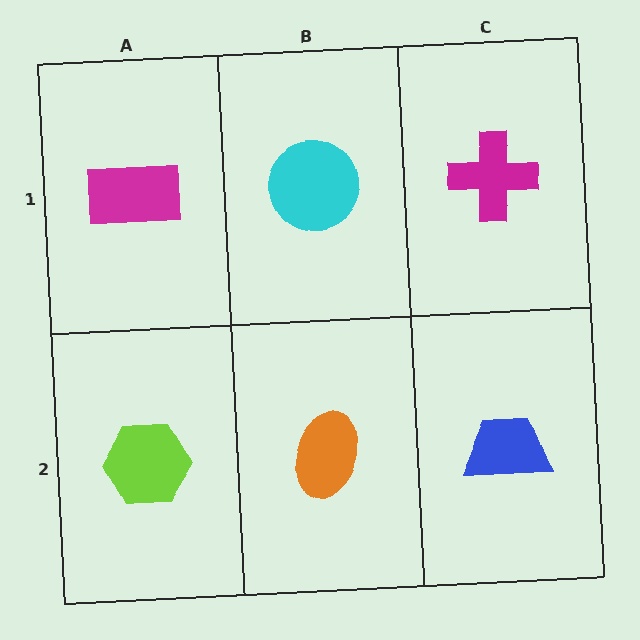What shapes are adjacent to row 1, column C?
A blue trapezoid (row 2, column C), a cyan circle (row 1, column B).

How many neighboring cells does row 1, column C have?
2.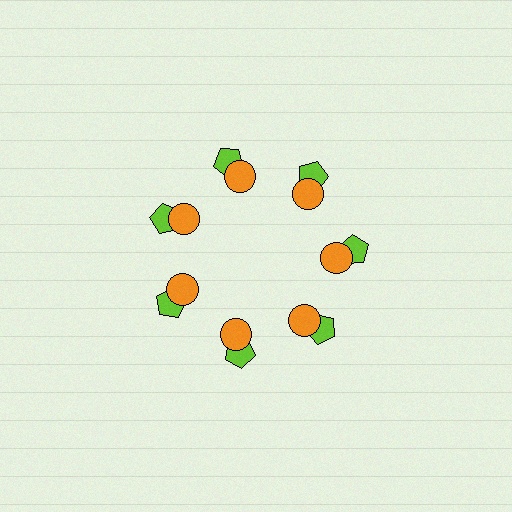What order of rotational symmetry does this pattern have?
This pattern has 7-fold rotational symmetry.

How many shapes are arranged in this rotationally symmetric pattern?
There are 14 shapes, arranged in 7 groups of 2.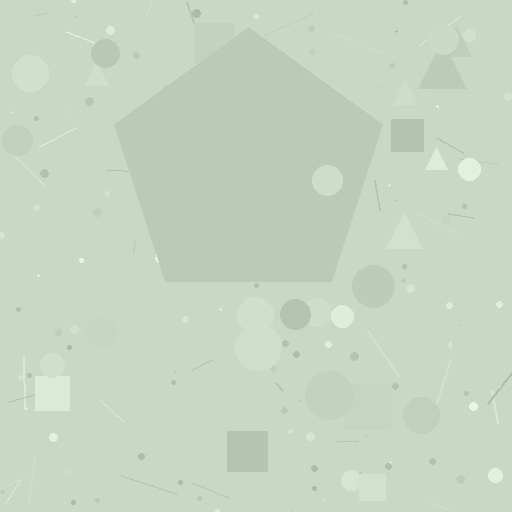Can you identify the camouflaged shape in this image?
The camouflaged shape is a pentagon.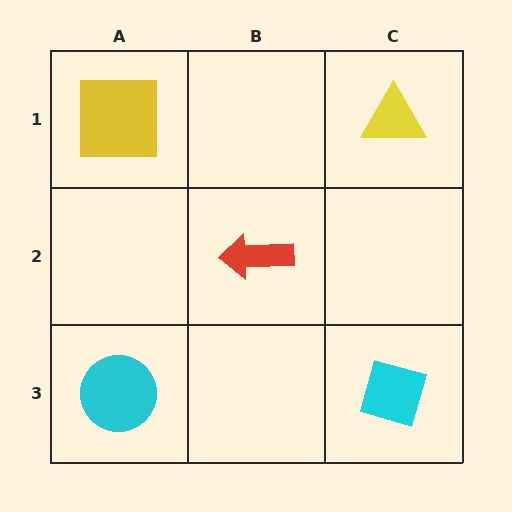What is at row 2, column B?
A red arrow.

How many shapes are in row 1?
2 shapes.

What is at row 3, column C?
A cyan diamond.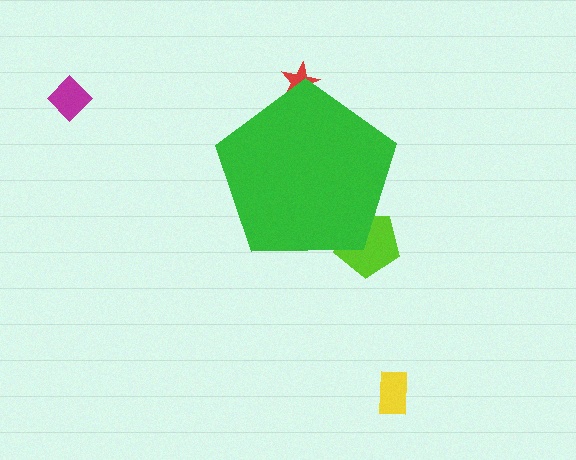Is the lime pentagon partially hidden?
Yes, the lime pentagon is partially hidden behind the green pentagon.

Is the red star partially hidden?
Yes, the red star is partially hidden behind the green pentagon.